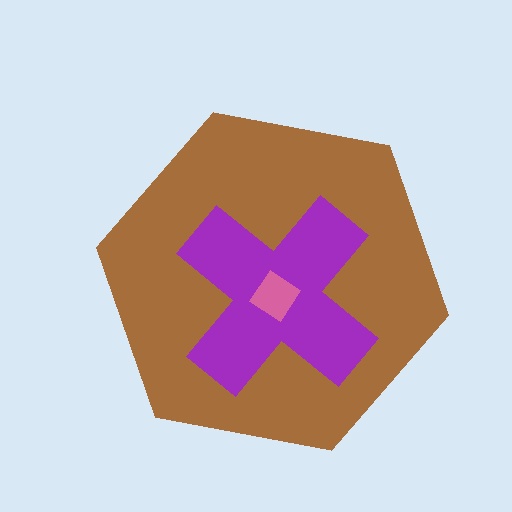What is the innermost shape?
The pink diamond.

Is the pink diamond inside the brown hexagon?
Yes.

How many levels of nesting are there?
3.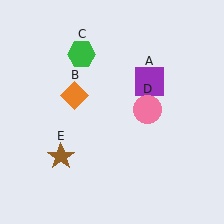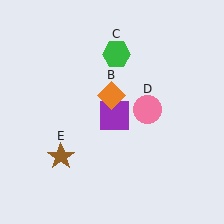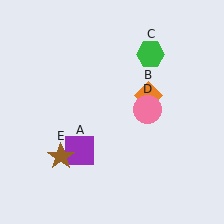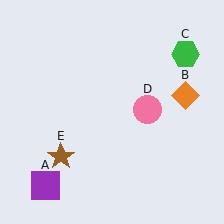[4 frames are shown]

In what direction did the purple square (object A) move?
The purple square (object A) moved down and to the left.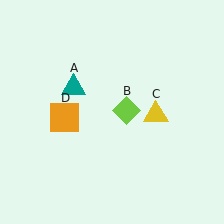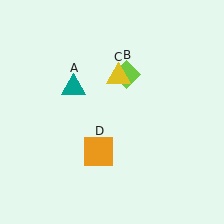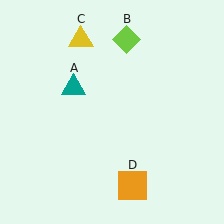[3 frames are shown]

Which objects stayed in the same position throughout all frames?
Teal triangle (object A) remained stationary.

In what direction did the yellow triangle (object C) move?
The yellow triangle (object C) moved up and to the left.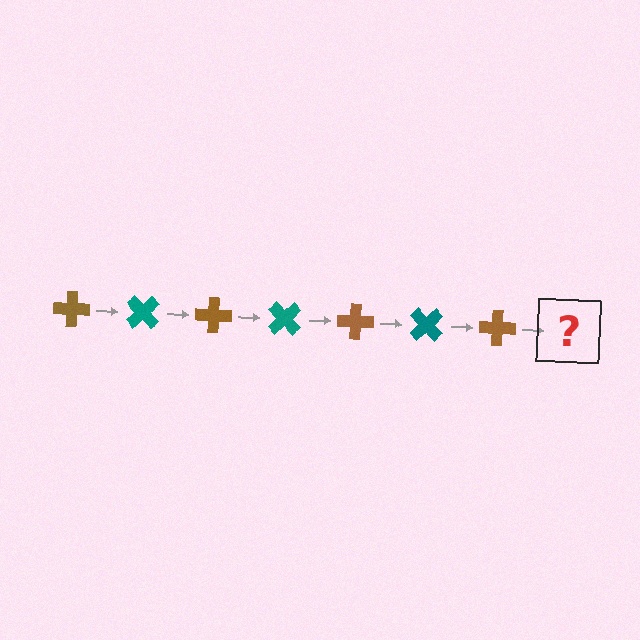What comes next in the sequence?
The next element should be a teal cross, rotated 315 degrees from the start.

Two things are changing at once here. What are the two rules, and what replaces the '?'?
The two rules are that it rotates 45 degrees each step and the color cycles through brown and teal. The '?' should be a teal cross, rotated 315 degrees from the start.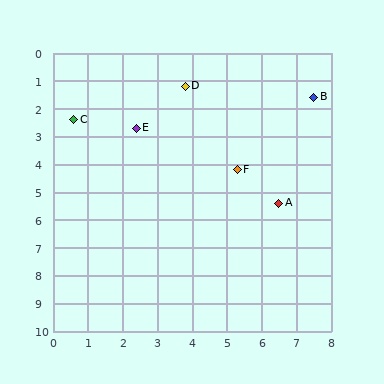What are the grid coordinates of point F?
Point F is at approximately (5.3, 4.2).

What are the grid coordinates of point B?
Point B is at approximately (7.5, 1.6).